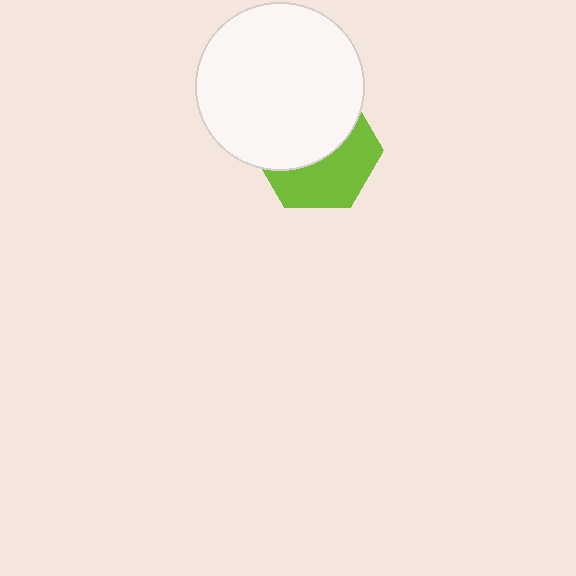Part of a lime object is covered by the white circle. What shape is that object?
It is a hexagon.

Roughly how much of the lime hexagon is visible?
About half of it is visible (roughly 47%).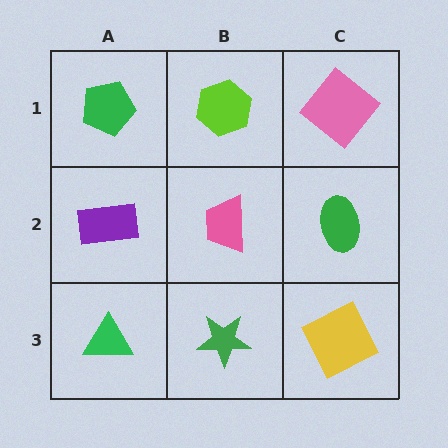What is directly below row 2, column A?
A green triangle.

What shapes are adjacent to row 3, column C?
A green ellipse (row 2, column C), a green star (row 3, column B).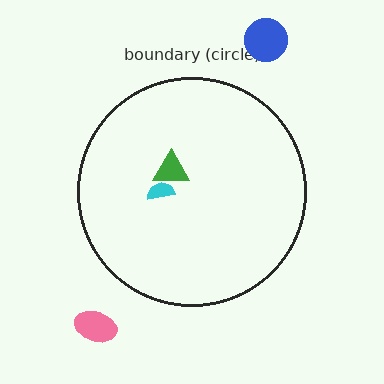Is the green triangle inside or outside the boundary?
Inside.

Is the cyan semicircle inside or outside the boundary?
Inside.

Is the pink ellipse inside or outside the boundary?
Outside.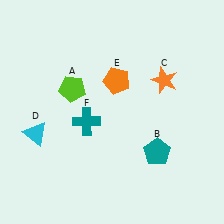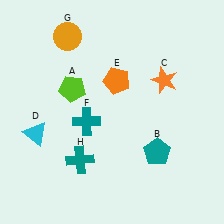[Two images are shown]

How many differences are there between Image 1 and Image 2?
There are 2 differences between the two images.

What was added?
An orange circle (G), a teal cross (H) were added in Image 2.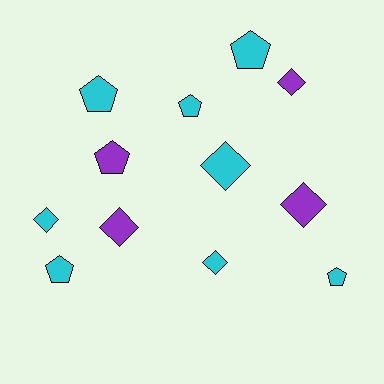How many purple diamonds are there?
There are 3 purple diamonds.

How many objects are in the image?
There are 12 objects.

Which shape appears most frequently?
Diamond, with 6 objects.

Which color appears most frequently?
Cyan, with 8 objects.